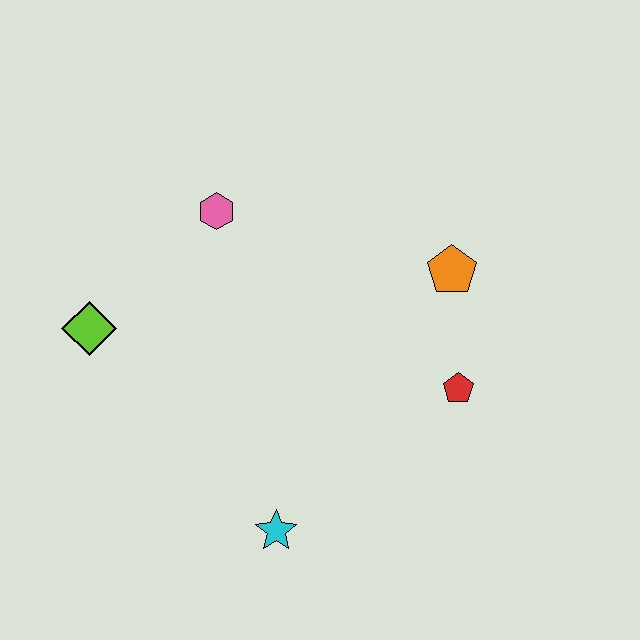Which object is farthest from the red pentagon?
The lime diamond is farthest from the red pentagon.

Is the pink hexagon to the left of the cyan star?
Yes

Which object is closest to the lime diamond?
The pink hexagon is closest to the lime diamond.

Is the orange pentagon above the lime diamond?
Yes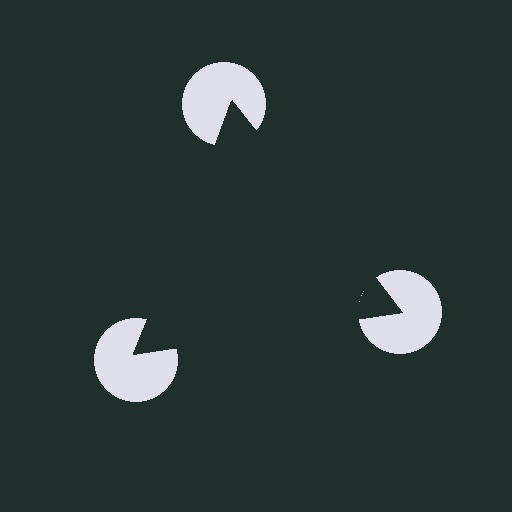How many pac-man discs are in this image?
There are 3 — one at each vertex of the illusory triangle.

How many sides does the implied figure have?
3 sides.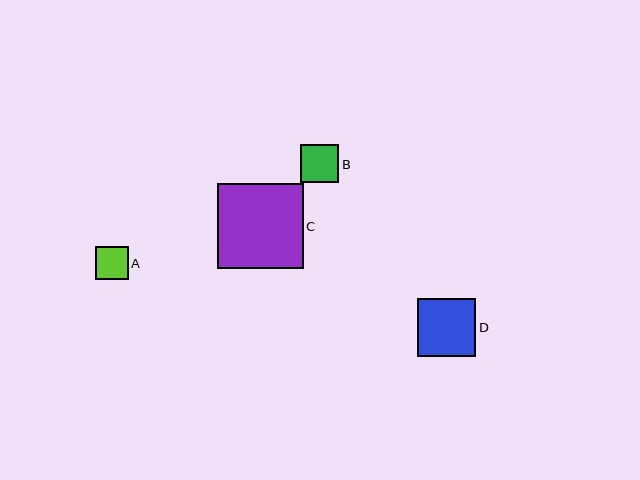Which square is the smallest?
Square A is the smallest with a size of approximately 33 pixels.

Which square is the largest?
Square C is the largest with a size of approximately 85 pixels.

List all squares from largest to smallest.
From largest to smallest: C, D, B, A.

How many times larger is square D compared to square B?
Square D is approximately 1.5 times the size of square B.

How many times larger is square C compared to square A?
Square C is approximately 2.6 times the size of square A.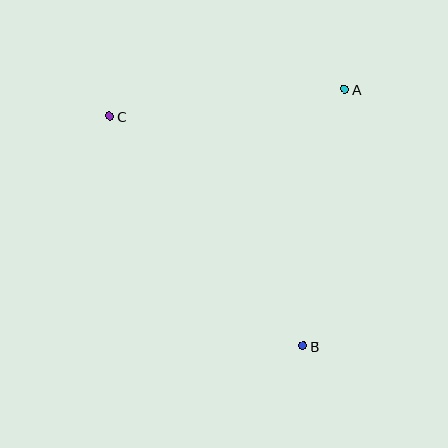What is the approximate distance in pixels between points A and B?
The distance between A and B is approximately 260 pixels.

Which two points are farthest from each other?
Points B and C are farthest from each other.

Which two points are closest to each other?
Points A and C are closest to each other.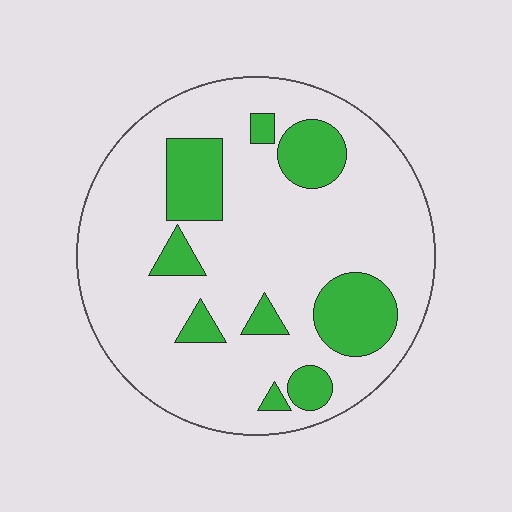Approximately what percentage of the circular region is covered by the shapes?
Approximately 20%.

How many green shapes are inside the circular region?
9.